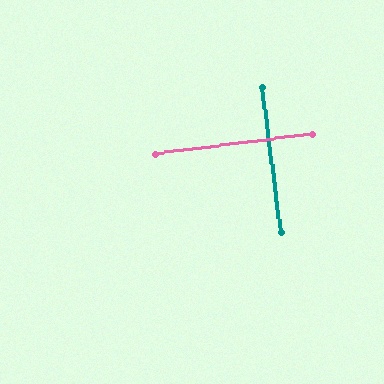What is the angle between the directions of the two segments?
Approximately 90 degrees.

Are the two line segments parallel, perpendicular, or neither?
Perpendicular — they meet at approximately 90°.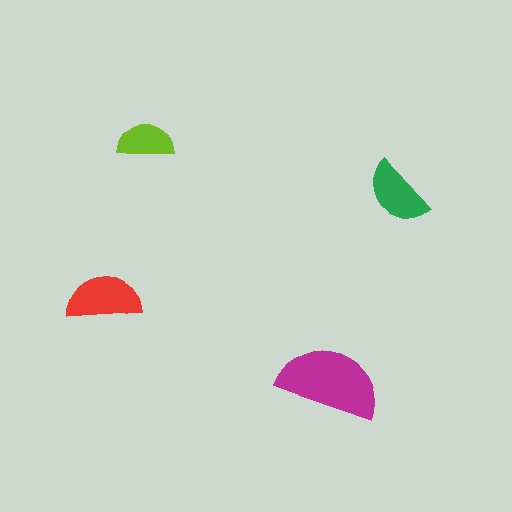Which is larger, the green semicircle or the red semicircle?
The red one.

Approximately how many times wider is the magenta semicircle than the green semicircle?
About 1.5 times wider.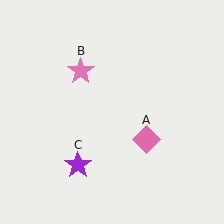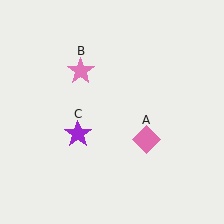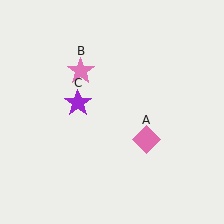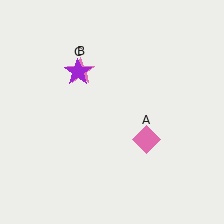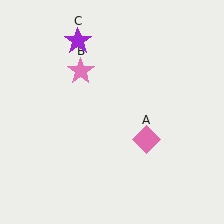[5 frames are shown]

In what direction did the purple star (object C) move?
The purple star (object C) moved up.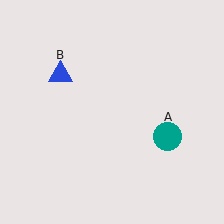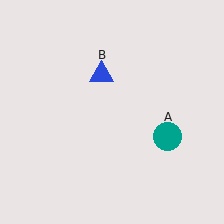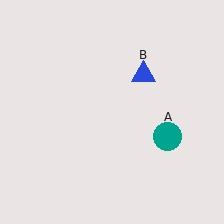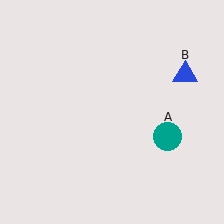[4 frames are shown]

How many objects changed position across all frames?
1 object changed position: blue triangle (object B).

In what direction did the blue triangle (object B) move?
The blue triangle (object B) moved right.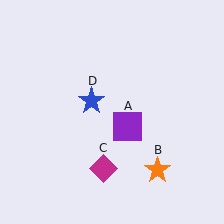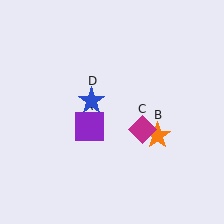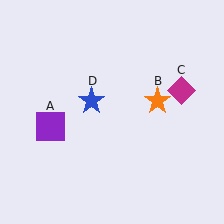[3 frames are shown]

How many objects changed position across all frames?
3 objects changed position: purple square (object A), orange star (object B), magenta diamond (object C).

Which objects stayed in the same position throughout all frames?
Blue star (object D) remained stationary.